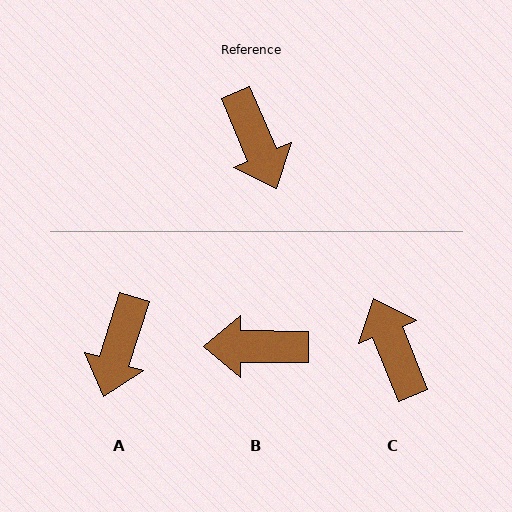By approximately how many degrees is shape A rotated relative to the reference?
Approximately 40 degrees clockwise.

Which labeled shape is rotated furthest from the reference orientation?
C, about 179 degrees away.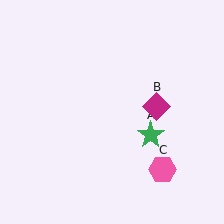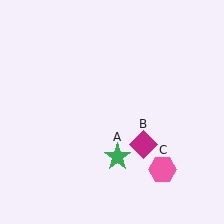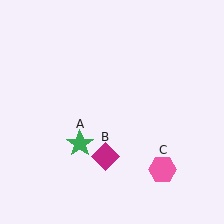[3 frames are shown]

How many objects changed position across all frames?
2 objects changed position: green star (object A), magenta diamond (object B).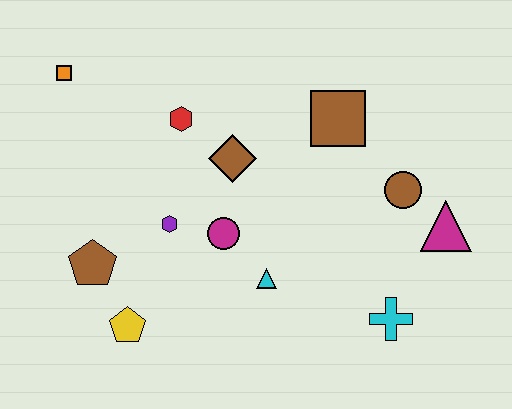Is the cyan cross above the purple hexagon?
No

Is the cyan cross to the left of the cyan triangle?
No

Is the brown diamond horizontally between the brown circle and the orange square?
Yes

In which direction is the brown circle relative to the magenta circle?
The brown circle is to the right of the magenta circle.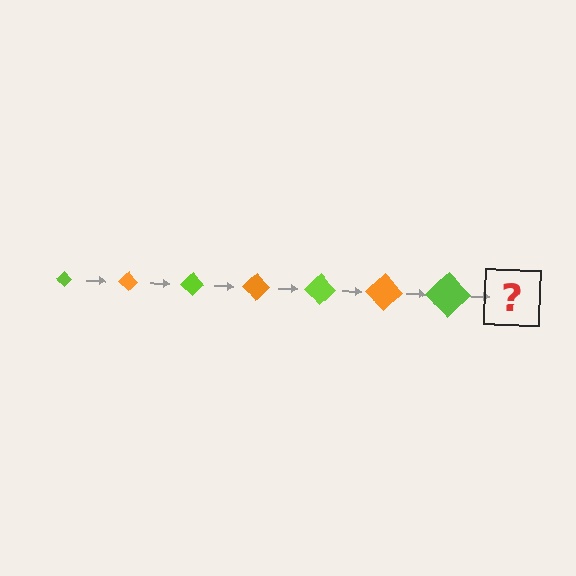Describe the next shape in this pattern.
It should be an orange diamond, larger than the previous one.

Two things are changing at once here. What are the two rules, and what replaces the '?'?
The two rules are that the diamond grows larger each step and the color cycles through lime and orange. The '?' should be an orange diamond, larger than the previous one.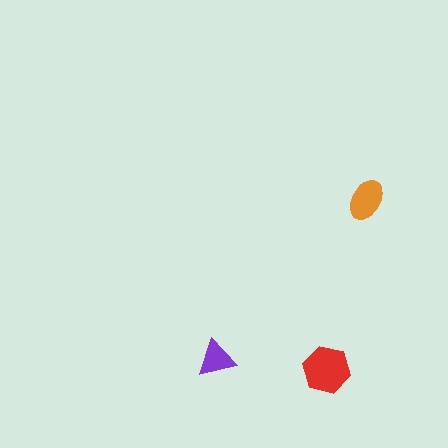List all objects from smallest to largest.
The purple triangle, the orange ellipse, the red hexagon.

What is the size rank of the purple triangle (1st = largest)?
3rd.